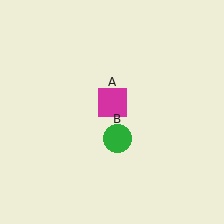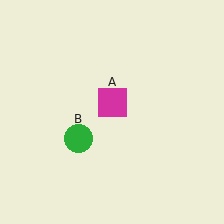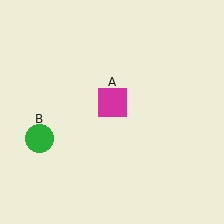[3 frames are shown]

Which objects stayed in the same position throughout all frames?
Magenta square (object A) remained stationary.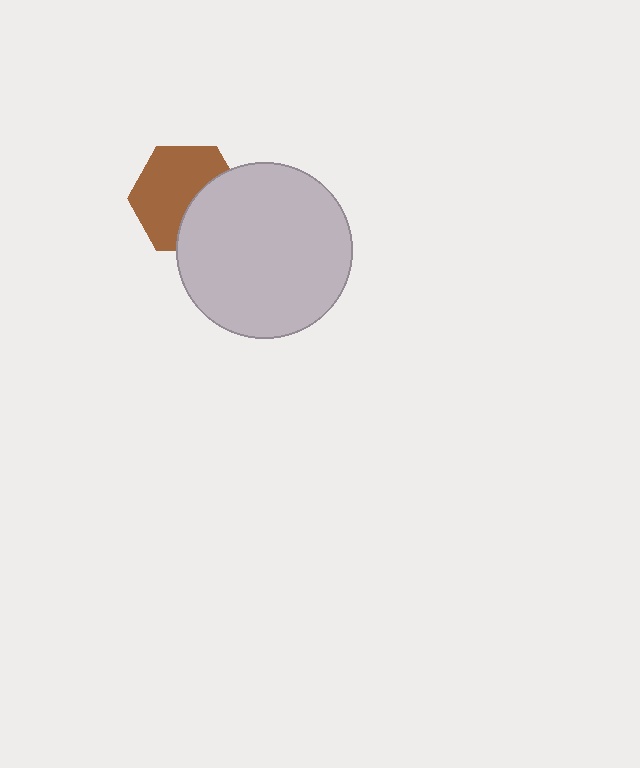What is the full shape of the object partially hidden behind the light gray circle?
The partially hidden object is a brown hexagon.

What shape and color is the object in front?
The object in front is a light gray circle.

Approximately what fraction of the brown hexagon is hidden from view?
Roughly 37% of the brown hexagon is hidden behind the light gray circle.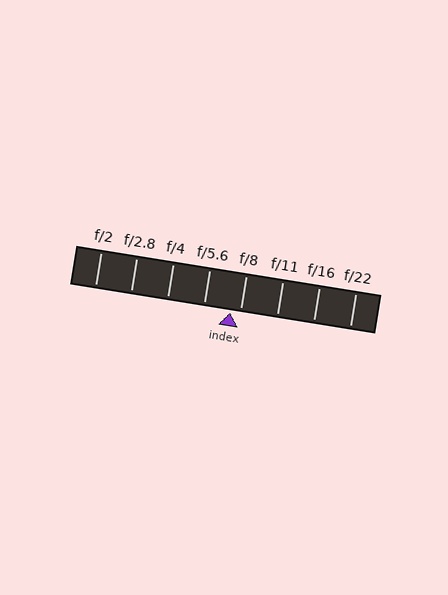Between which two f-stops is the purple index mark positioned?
The index mark is between f/5.6 and f/8.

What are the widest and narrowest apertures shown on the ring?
The widest aperture shown is f/2 and the narrowest is f/22.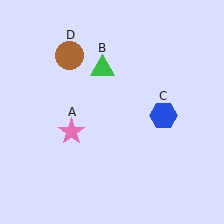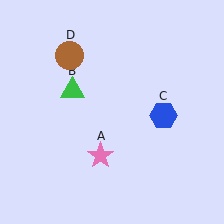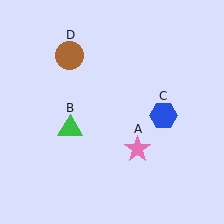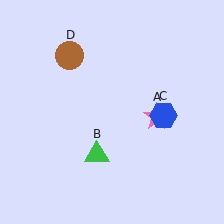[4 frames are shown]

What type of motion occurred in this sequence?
The pink star (object A), green triangle (object B) rotated counterclockwise around the center of the scene.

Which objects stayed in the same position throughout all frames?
Blue hexagon (object C) and brown circle (object D) remained stationary.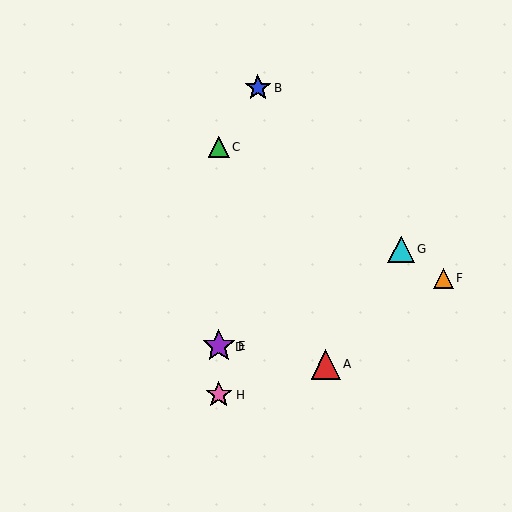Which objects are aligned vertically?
Objects C, D, E, H are aligned vertically.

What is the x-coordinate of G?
Object G is at x≈401.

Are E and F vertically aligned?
No, E is at x≈219 and F is at x≈443.